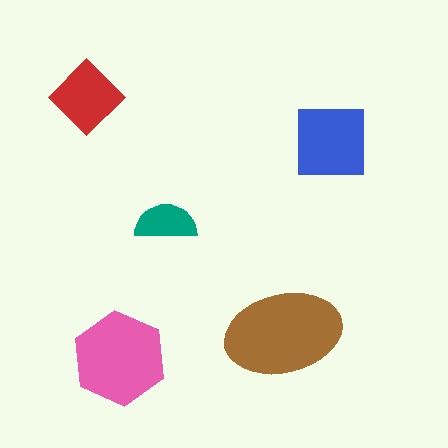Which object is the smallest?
The teal semicircle.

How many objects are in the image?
There are 5 objects in the image.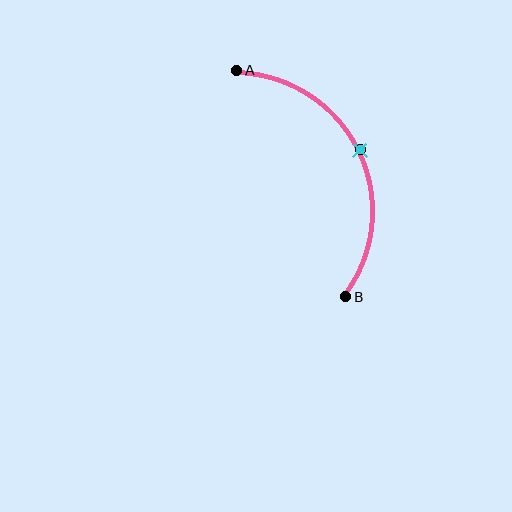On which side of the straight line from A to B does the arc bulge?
The arc bulges to the right of the straight line connecting A and B.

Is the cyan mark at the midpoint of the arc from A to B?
Yes. The cyan mark lies on the arc at equal arc-length from both A and B — it is the arc midpoint.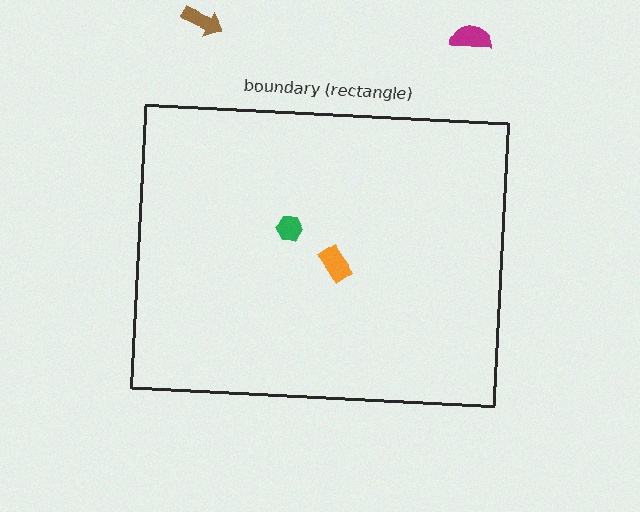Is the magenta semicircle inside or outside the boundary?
Outside.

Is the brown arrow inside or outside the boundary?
Outside.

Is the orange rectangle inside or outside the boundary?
Inside.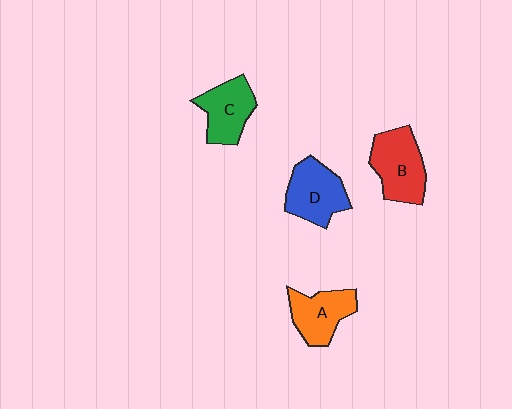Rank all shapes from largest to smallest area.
From largest to smallest: B (red), D (blue), C (green), A (orange).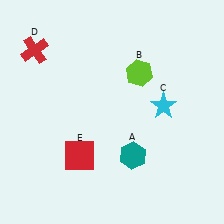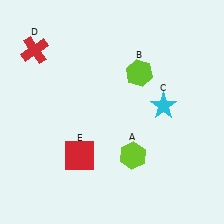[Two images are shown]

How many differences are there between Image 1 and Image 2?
There is 1 difference between the two images.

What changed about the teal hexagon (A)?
In Image 1, A is teal. In Image 2, it changed to lime.